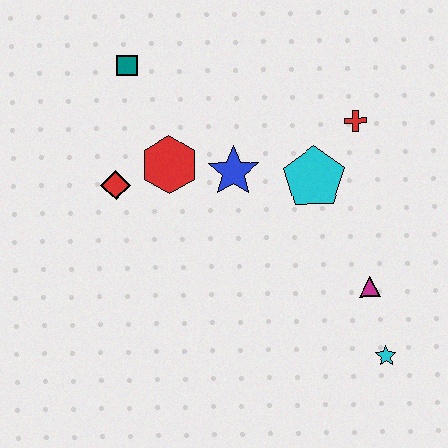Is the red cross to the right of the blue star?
Yes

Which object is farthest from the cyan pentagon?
The teal square is farthest from the cyan pentagon.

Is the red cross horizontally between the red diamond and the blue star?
No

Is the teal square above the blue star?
Yes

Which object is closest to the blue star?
The red hexagon is closest to the blue star.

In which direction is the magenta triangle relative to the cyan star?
The magenta triangle is above the cyan star.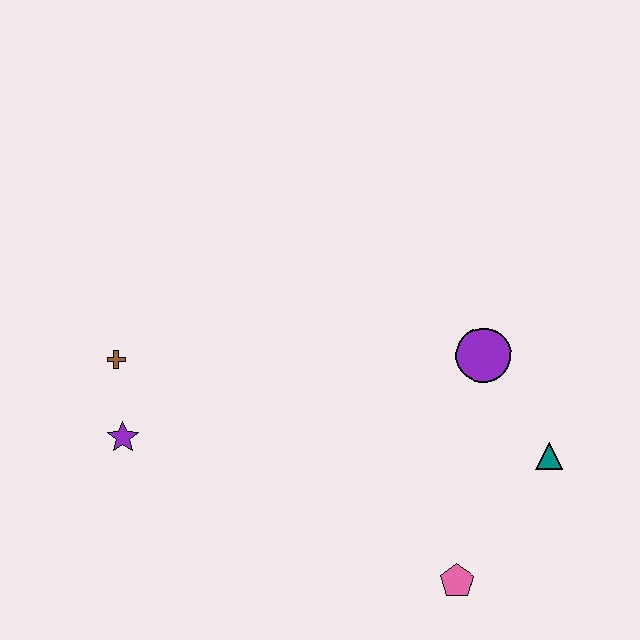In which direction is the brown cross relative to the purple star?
The brown cross is above the purple star.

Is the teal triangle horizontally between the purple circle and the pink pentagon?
No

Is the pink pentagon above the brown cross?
No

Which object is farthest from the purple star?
The teal triangle is farthest from the purple star.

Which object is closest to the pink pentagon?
The teal triangle is closest to the pink pentagon.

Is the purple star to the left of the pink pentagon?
Yes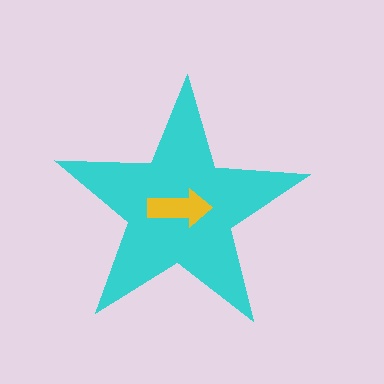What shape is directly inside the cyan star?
The yellow arrow.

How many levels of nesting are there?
2.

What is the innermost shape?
The yellow arrow.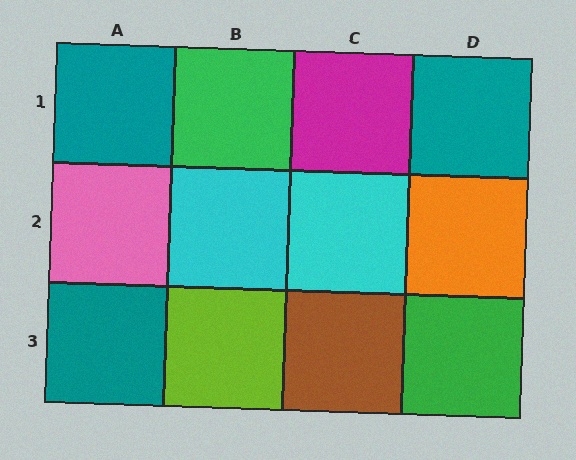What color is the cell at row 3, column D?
Green.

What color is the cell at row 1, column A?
Teal.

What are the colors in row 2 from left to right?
Pink, cyan, cyan, orange.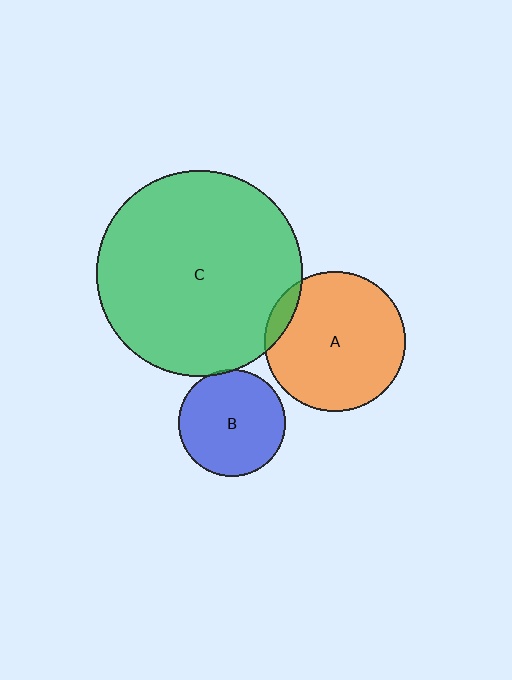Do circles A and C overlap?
Yes.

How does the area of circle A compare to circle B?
Approximately 1.7 times.